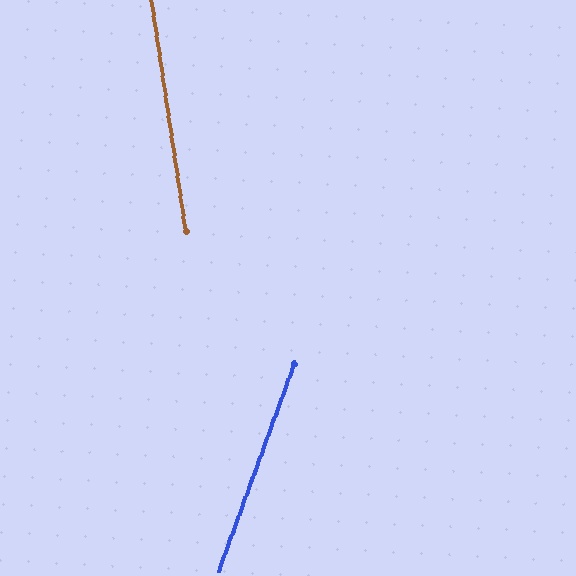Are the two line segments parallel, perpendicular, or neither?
Neither parallel nor perpendicular — they differ by about 28°.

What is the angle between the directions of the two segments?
Approximately 28 degrees.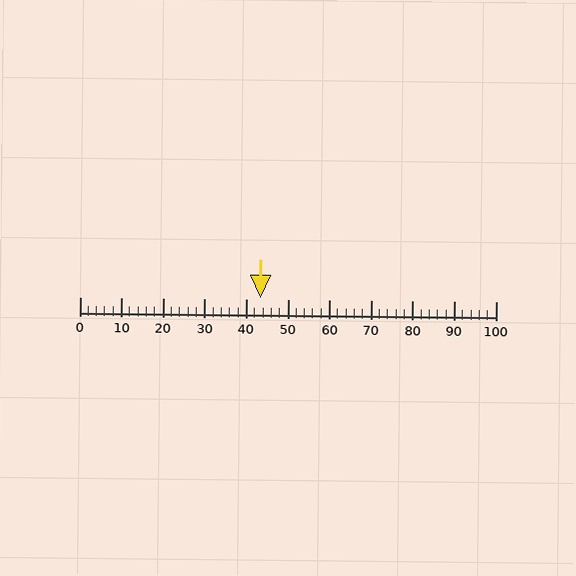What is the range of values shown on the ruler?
The ruler shows values from 0 to 100.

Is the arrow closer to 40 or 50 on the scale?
The arrow is closer to 40.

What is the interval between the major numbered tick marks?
The major tick marks are spaced 10 units apart.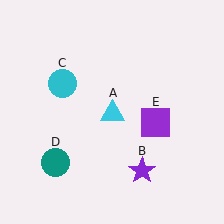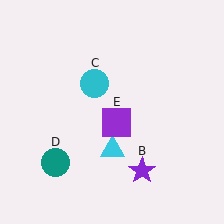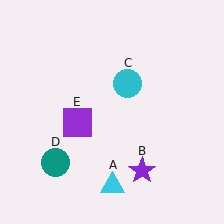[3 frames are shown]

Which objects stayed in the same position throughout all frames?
Purple star (object B) and teal circle (object D) remained stationary.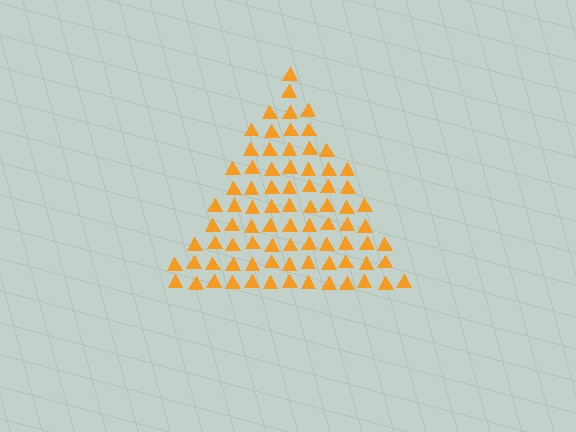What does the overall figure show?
The overall figure shows a triangle.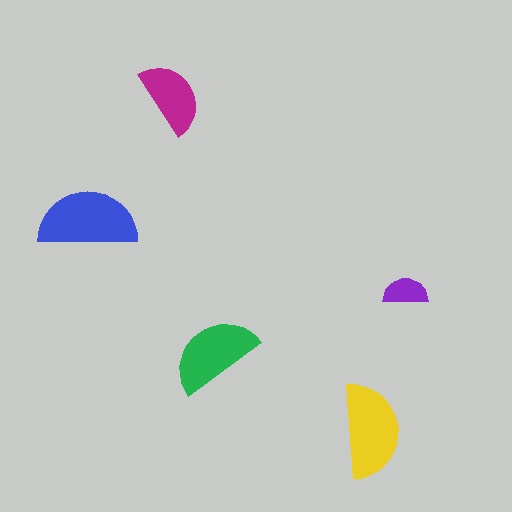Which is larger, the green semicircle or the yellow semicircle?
The yellow one.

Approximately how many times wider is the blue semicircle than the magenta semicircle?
About 1.5 times wider.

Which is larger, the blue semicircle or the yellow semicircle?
The blue one.